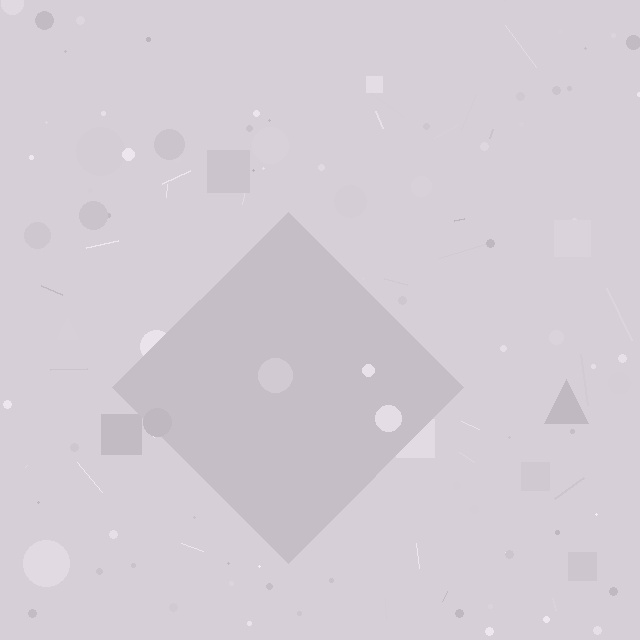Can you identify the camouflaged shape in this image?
The camouflaged shape is a diamond.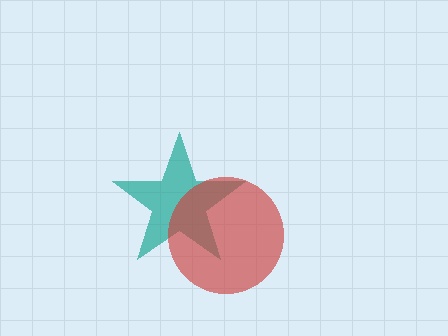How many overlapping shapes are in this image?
There are 2 overlapping shapes in the image.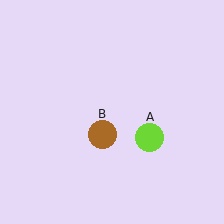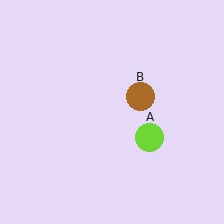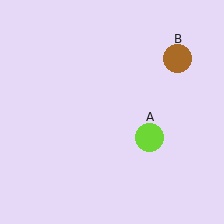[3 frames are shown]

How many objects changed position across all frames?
1 object changed position: brown circle (object B).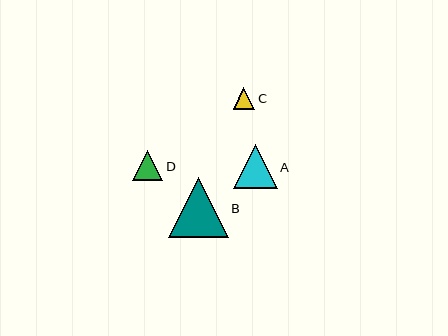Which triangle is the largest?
Triangle B is the largest with a size of approximately 60 pixels.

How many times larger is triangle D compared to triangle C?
Triangle D is approximately 1.4 times the size of triangle C.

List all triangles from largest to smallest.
From largest to smallest: B, A, D, C.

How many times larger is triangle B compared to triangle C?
Triangle B is approximately 2.8 times the size of triangle C.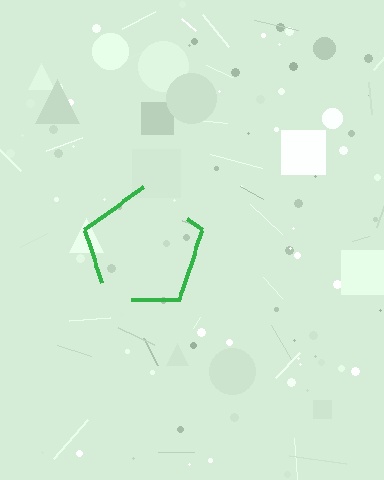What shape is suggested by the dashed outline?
The dashed outline suggests a pentagon.